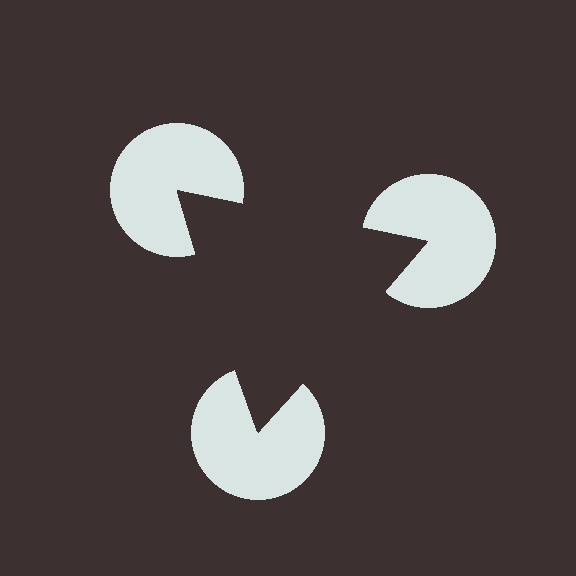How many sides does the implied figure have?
3 sides.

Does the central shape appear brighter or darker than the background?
It typically appears slightly darker than the background, even though no actual brightness change is drawn.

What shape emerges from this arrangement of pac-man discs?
An illusory triangle — its edges are inferred from the aligned wedge cuts in the pac-man discs, not physically drawn.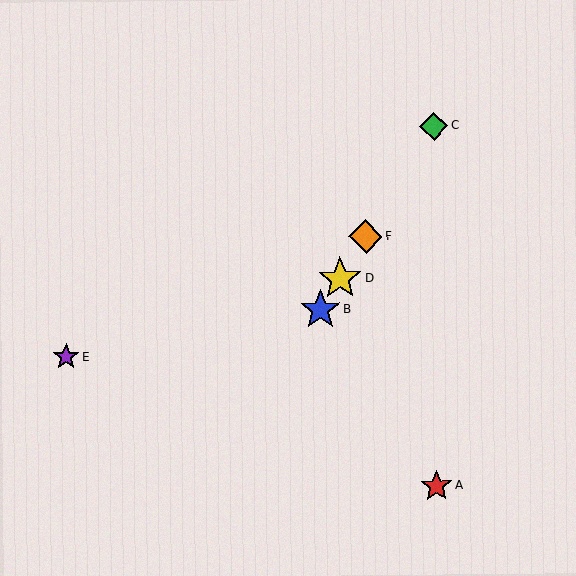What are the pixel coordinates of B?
Object B is at (321, 310).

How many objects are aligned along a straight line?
4 objects (B, C, D, F) are aligned along a straight line.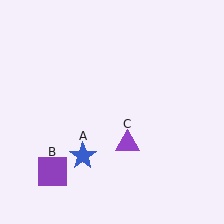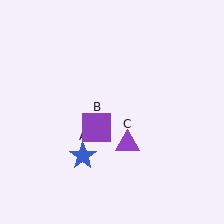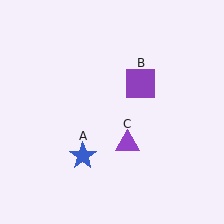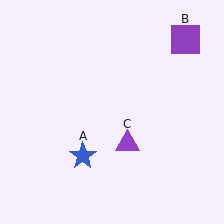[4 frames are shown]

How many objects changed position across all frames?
1 object changed position: purple square (object B).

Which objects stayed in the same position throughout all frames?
Blue star (object A) and purple triangle (object C) remained stationary.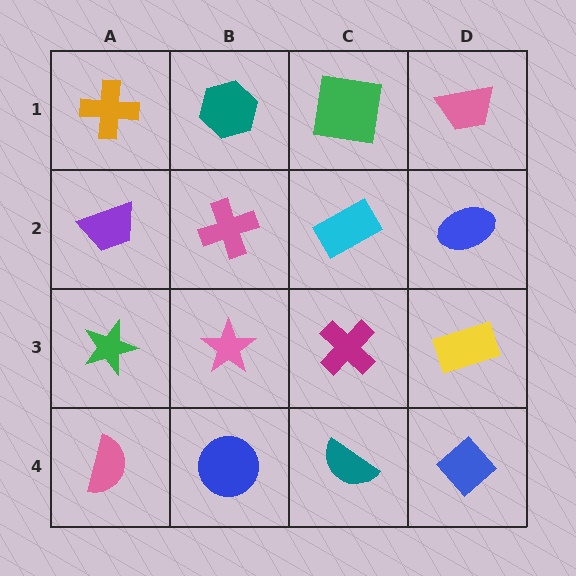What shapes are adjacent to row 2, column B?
A teal hexagon (row 1, column B), a pink star (row 3, column B), a purple trapezoid (row 2, column A), a cyan rectangle (row 2, column C).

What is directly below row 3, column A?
A pink semicircle.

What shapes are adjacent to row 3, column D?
A blue ellipse (row 2, column D), a blue diamond (row 4, column D), a magenta cross (row 3, column C).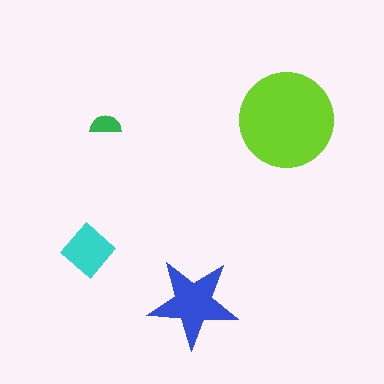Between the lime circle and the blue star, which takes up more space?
The lime circle.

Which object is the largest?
The lime circle.